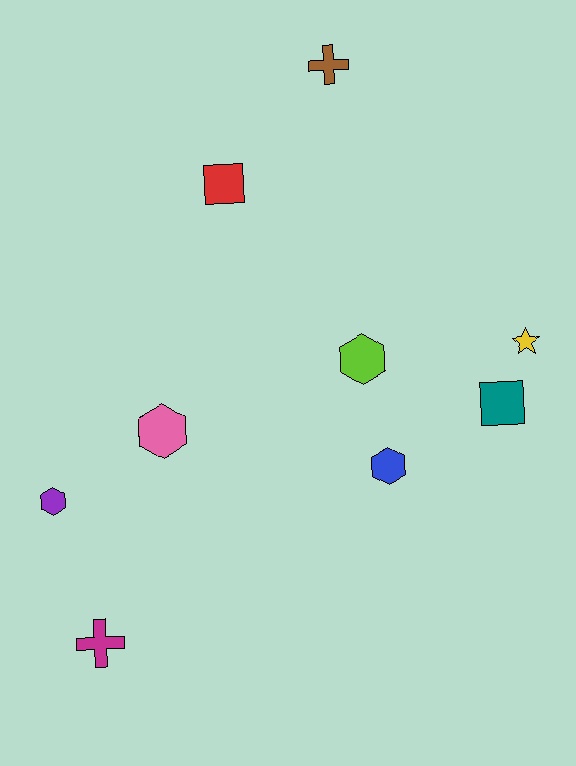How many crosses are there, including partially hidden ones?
There are 2 crosses.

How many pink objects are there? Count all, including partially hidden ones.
There is 1 pink object.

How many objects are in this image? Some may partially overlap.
There are 9 objects.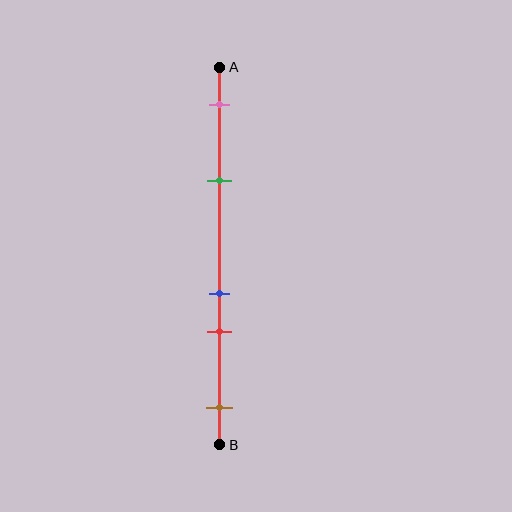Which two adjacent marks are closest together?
The blue and red marks are the closest adjacent pair.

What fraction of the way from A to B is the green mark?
The green mark is approximately 30% (0.3) of the way from A to B.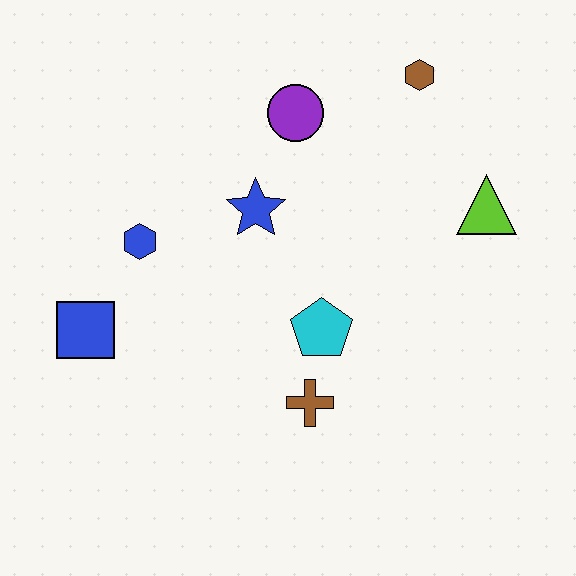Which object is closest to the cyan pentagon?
The brown cross is closest to the cyan pentagon.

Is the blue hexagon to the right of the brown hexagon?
No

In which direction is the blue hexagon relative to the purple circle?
The blue hexagon is to the left of the purple circle.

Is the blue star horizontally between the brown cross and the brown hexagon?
No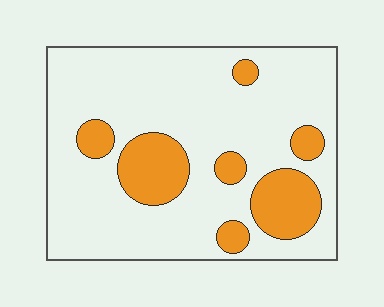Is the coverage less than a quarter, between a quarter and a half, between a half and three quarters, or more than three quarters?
Less than a quarter.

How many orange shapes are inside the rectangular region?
7.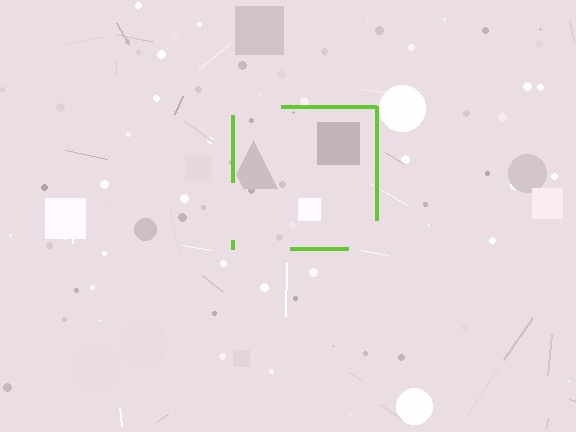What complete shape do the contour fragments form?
The contour fragments form a square.